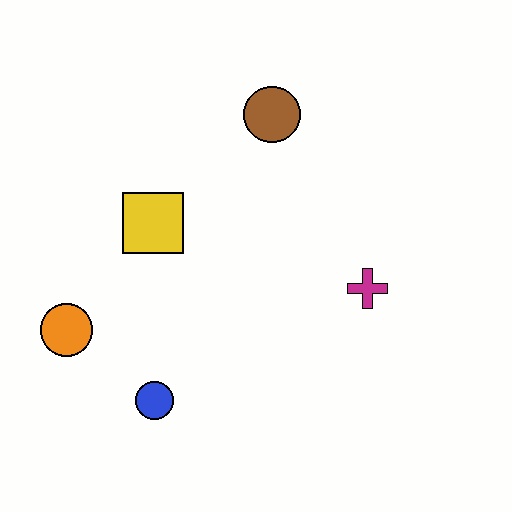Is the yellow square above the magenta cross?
Yes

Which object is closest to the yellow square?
The orange circle is closest to the yellow square.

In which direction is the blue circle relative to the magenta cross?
The blue circle is to the left of the magenta cross.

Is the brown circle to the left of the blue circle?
No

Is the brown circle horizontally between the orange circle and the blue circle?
No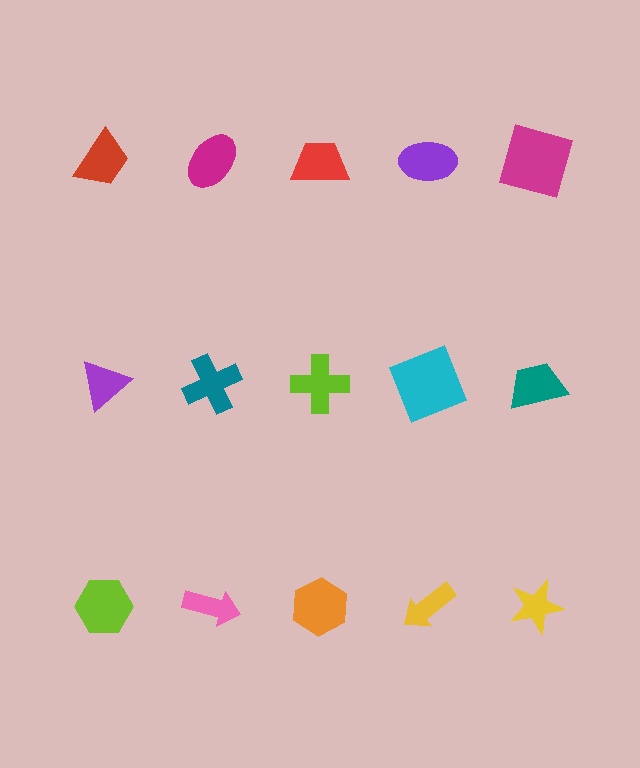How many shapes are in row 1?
5 shapes.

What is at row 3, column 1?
A lime hexagon.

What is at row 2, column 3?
A lime cross.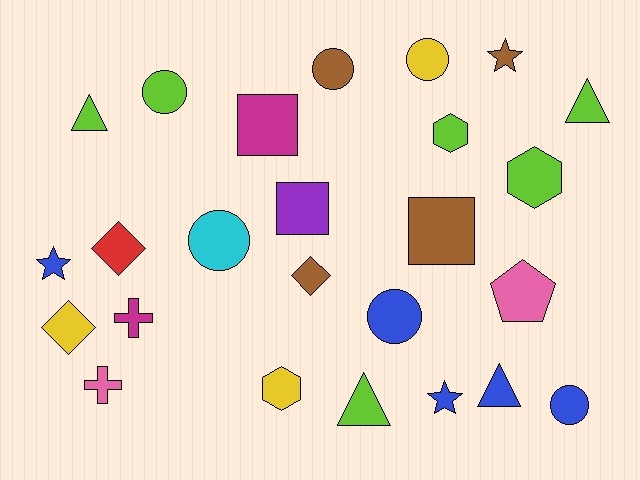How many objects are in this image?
There are 25 objects.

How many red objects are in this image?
There is 1 red object.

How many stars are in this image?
There are 3 stars.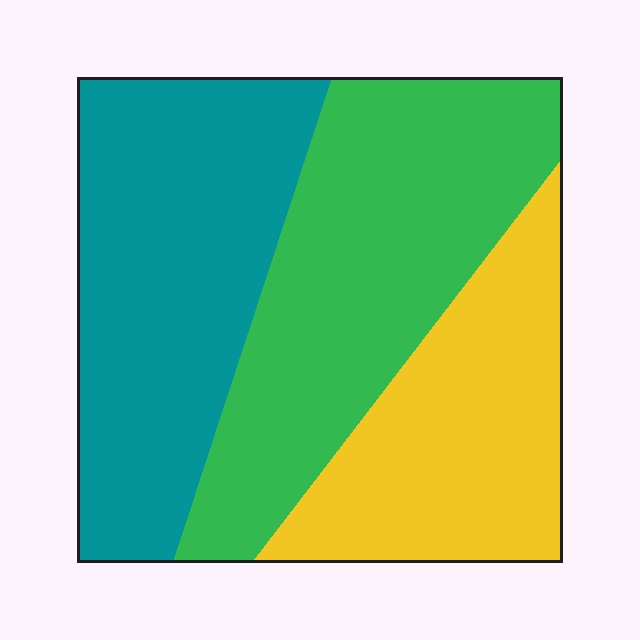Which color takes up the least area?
Yellow, at roughly 25%.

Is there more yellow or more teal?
Teal.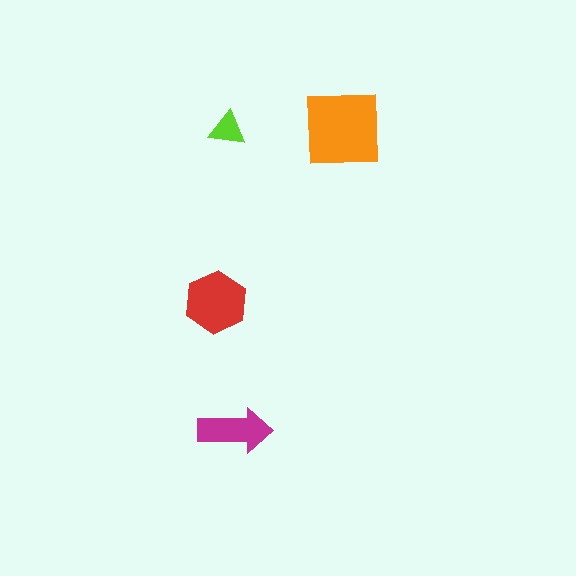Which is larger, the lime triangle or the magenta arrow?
The magenta arrow.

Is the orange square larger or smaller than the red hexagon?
Larger.